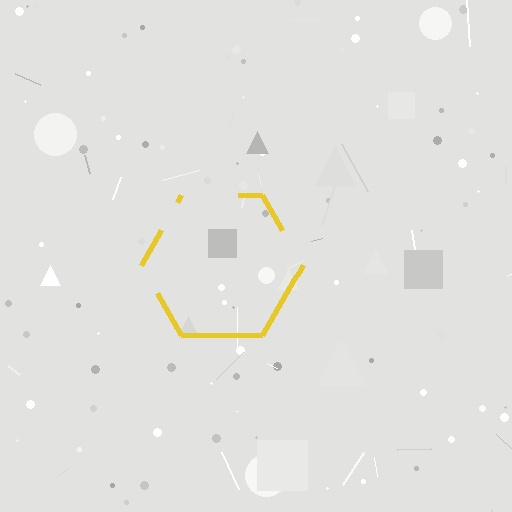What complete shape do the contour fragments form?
The contour fragments form a hexagon.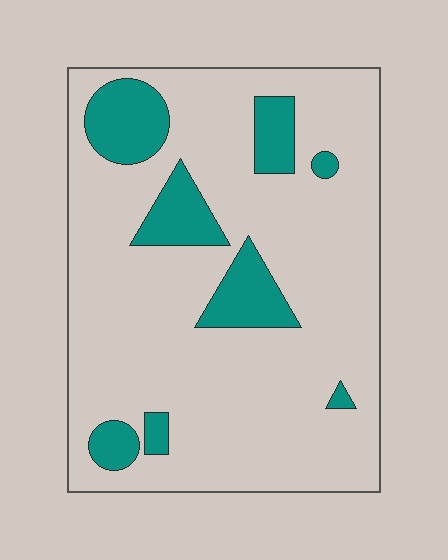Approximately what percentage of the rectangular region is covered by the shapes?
Approximately 15%.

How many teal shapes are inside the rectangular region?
8.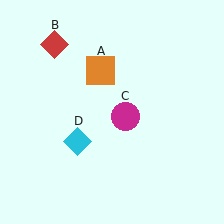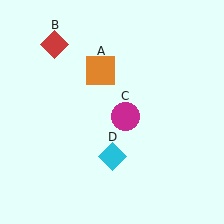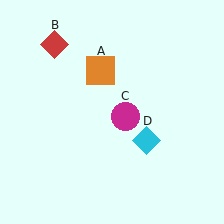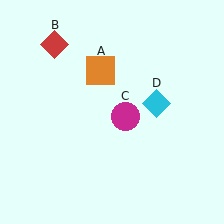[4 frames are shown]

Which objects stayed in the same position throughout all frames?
Orange square (object A) and red diamond (object B) and magenta circle (object C) remained stationary.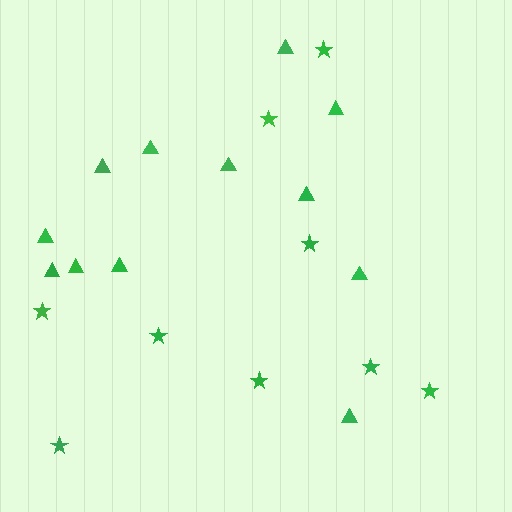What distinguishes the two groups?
There are 2 groups: one group of triangles (12) and one group of stars (9).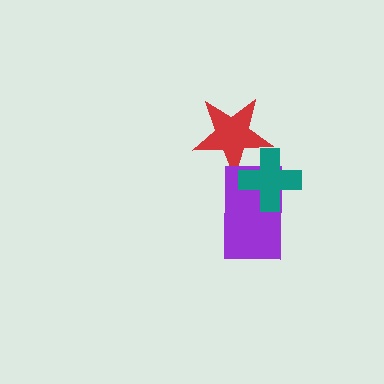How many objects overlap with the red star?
1 object overlaps with the red star.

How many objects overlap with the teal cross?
2 objects overlap with the teal cross.